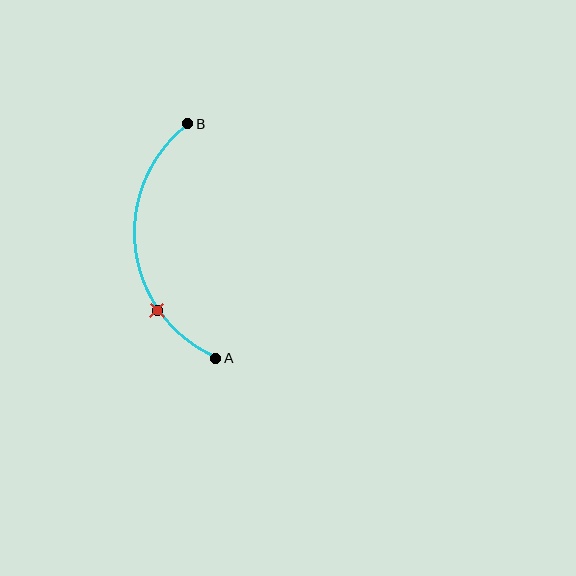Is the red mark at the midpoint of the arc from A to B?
No. The red mark lies on the arc but is closer to endpoint A. The arc midpoint would be at the point on the curve equidistant along the arc from both A and B.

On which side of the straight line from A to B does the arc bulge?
The arc bulges to the left of the straight line connecting A and B.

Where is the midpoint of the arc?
The arc midpoint is the point on the curve farthest from the straight line joining A and B. It sits to the left of that line.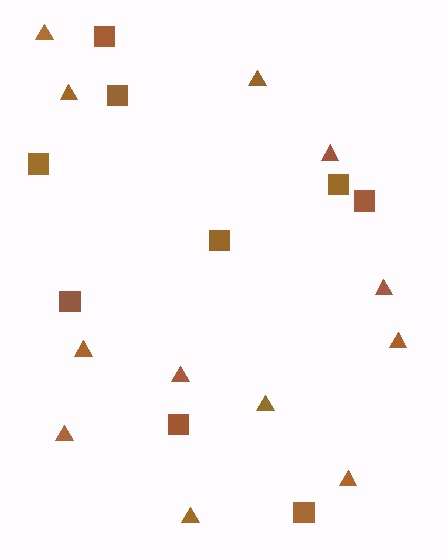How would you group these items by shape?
There are 2 groups: one group of triangles (12) and one group of squares (9).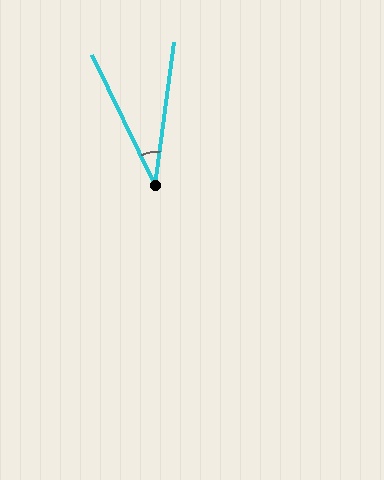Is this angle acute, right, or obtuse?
It is acute.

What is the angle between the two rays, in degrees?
Approximately 33 degrees.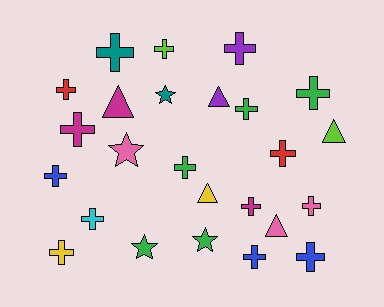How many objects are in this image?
There are 25 objects.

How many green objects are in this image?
There are 5 green objects.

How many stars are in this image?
There are 4 stars.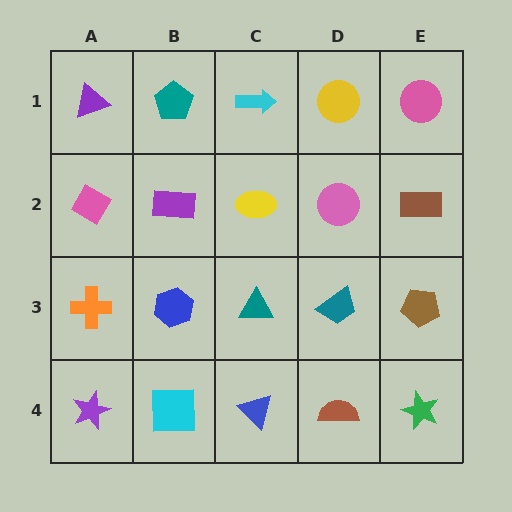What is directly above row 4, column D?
A teal trapezoid.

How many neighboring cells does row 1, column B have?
3.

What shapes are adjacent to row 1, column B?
A purple rectangle (row 2, column B), a purple triangle (row 1, column A), a cyan arrow (row 1, column C).